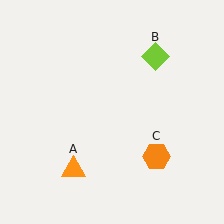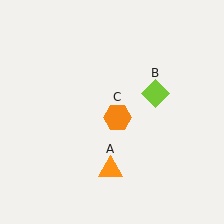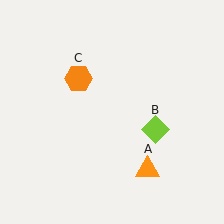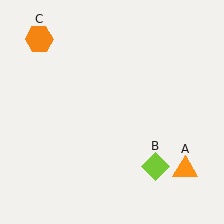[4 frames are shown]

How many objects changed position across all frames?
3 objects changed position: orange triangle (object A), lime diamond (object B), orange hexagon (object C).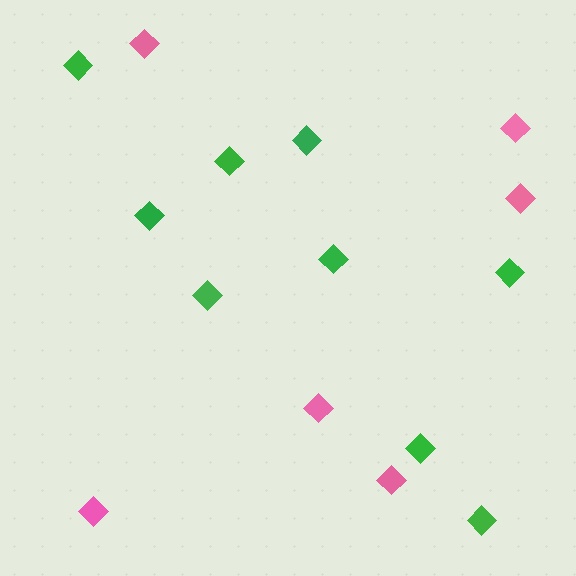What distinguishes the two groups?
There are 2 groups: one group of pink diamonds (6) and one group of green diamonds (9).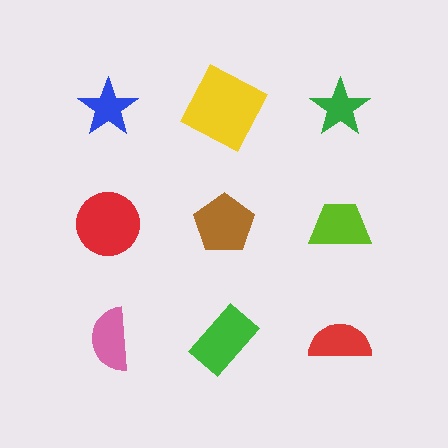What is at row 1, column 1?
A blue star.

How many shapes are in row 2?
3 shapes.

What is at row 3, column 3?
A red semicircle.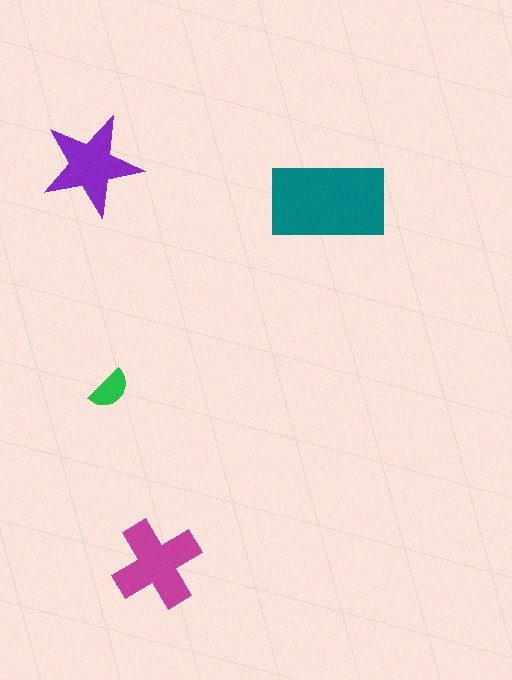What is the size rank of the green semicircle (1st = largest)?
4th.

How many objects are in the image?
There are 4 objects in the image.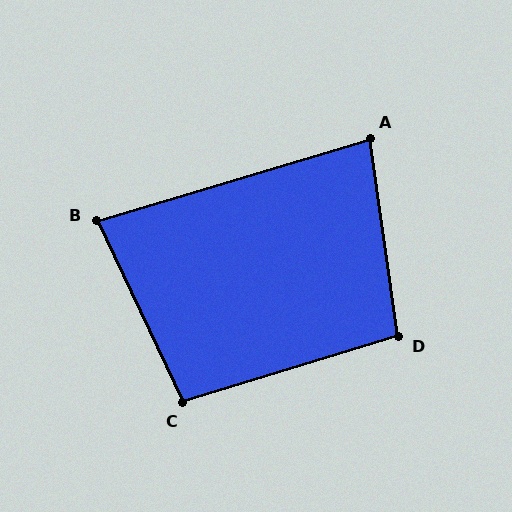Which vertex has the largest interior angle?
D, at approximately 99 degrees.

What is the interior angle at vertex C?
Approximately 99 degrees (obtuse).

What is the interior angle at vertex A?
Approximately 81 degrees (acute).